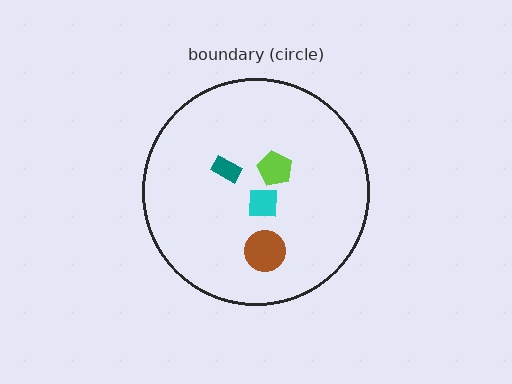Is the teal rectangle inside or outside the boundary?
Inside.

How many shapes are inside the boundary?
4 inside, 0 outside.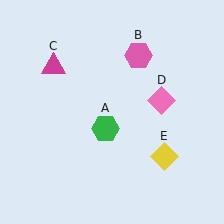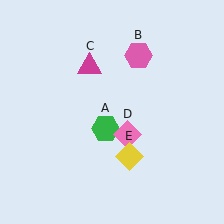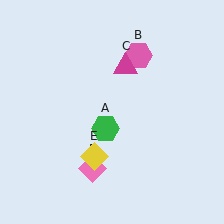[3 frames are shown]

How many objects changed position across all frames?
3 objects changed position: magenta triangle (object C), pink diamond (object D), yellow diamond (object E).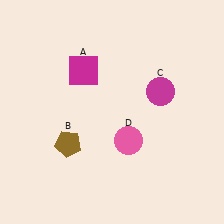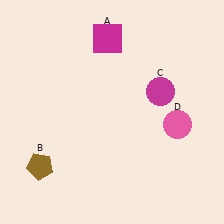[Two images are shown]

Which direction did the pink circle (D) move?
The pink circle (D) moved right.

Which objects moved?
The objects that moved are: the magenta square (A), the brown pentagon (B), the pink circle (D).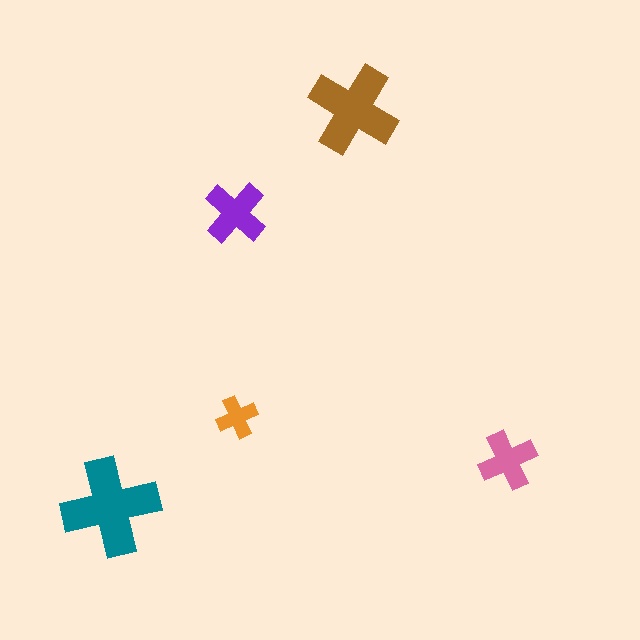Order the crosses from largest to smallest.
the teal one, the brown one, the purple one, the pink one, the orange one.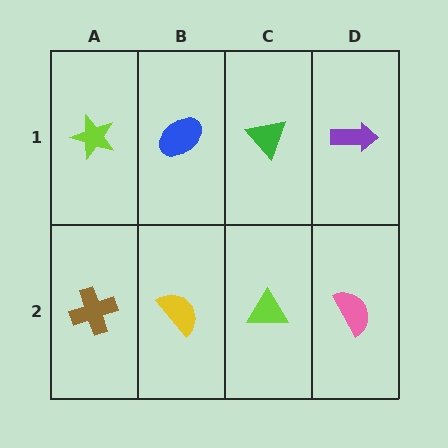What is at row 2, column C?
A lime triangle.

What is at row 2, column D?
A pink semicircle.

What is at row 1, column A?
A lime star.